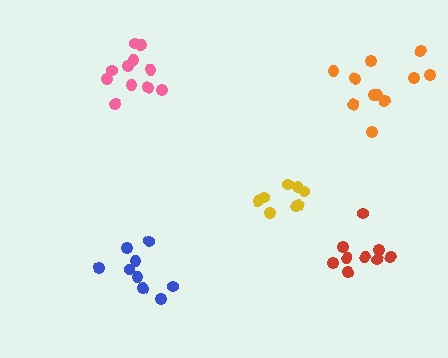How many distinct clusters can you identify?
There are 5 distinct clusters.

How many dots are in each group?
Group 1: 9 dots, Group 2: 11 dots, Group 3: 8 dots, Group 4: 11 dots, Group 5: 9 dots (48 total).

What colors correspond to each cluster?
The clusters are colored: red, orange, yellow, pink, blue.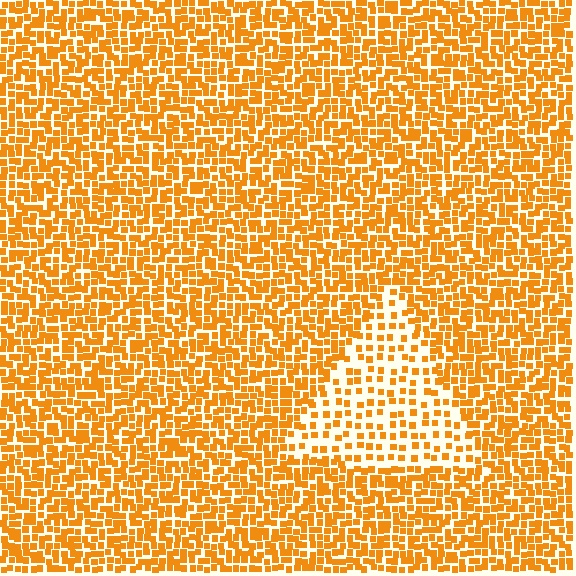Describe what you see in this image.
The image contains small orange elements arranged at two different densities. A triangle-shaped region is visible where the elements are less densely packed than the surrounding area.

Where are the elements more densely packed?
The elements are more densely packed outside the triangle boundary.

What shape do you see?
I see a triangle.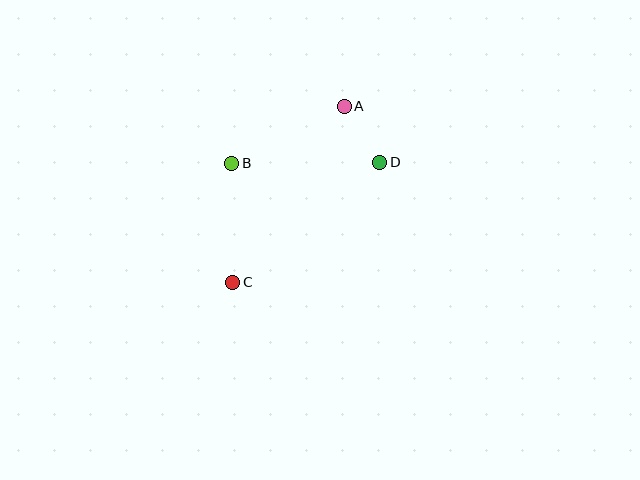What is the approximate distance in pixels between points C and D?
The distance between C and D is approximately 189 pixels.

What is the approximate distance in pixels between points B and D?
The distance between B and D is approximately 148 pixels.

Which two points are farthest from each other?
Points A and C are farthest from each other.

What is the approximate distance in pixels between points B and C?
The distance between B and C is approximately 119 pixels.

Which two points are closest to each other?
Points A and D are closest to each other.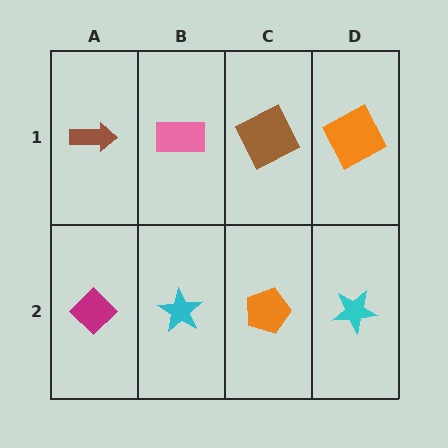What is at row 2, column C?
An orange pentagon.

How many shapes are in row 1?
4 shapes.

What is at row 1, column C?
A brown square.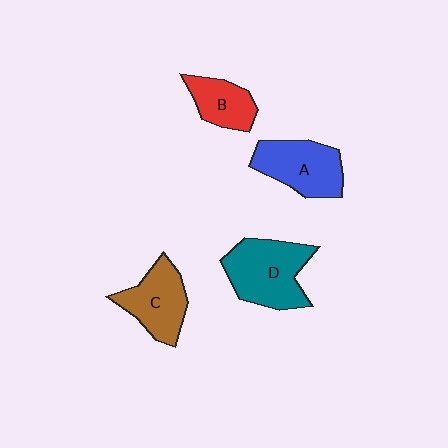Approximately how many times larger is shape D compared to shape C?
Approximately 1.3 times.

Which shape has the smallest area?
Shape B (red).